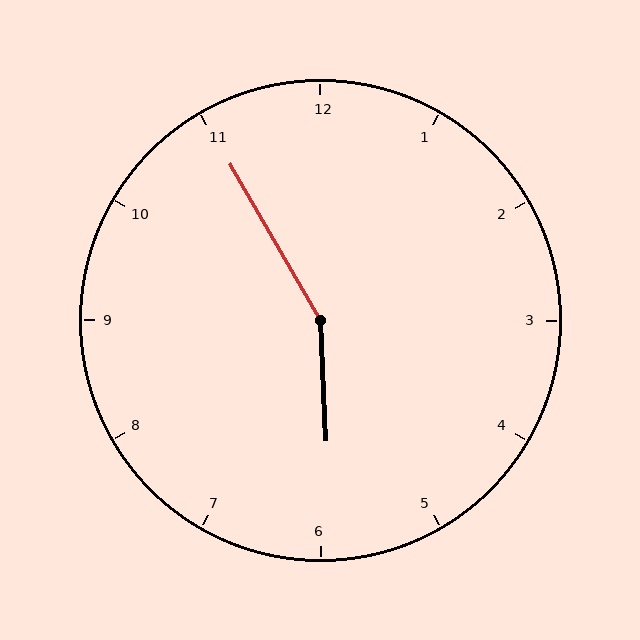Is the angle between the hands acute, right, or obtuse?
It is obtuse.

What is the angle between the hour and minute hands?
Approximately 152 degrees.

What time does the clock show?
5:55.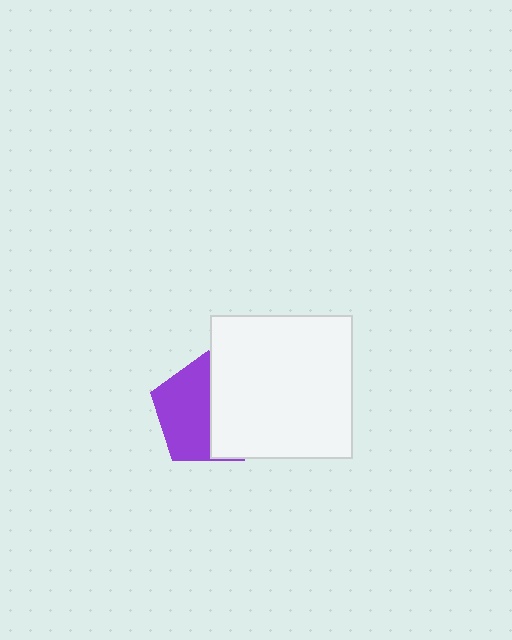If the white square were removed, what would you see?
You would see the complete purple pentagon.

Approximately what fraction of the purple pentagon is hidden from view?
Roughly 48% of the purple pentagon is hidden behind the white square.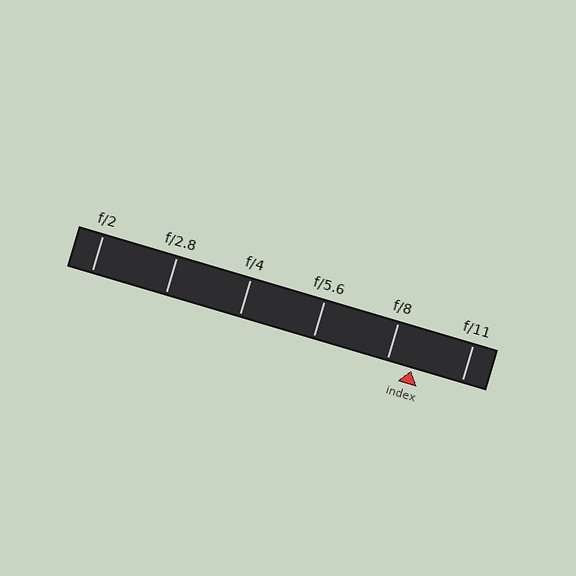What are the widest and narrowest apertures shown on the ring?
The widest aperture shown is f/2 and the narrowest is f/11.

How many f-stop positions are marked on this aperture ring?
There are 6 f-stop positions marked.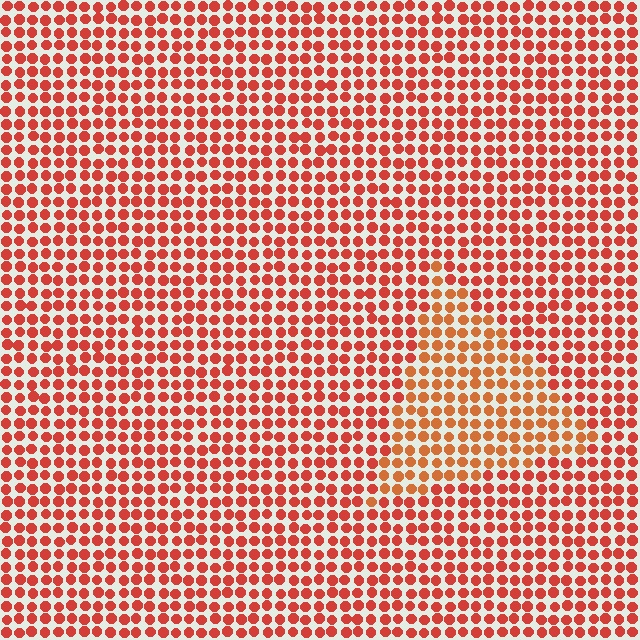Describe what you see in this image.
The image is filled with small red elements in a uniform arrangement. A triangle-shaped region is visible where the elements are tinted to a slightly different hue, forming a subtle color boundary.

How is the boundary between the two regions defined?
The boundary is defined purely by a slight shift in hue (about 19 degrees). Spacing, size, and orientation are identical on both sides.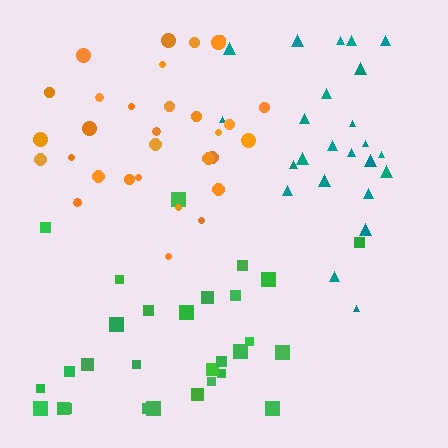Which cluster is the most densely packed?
Orange.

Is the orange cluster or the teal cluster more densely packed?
Orange.